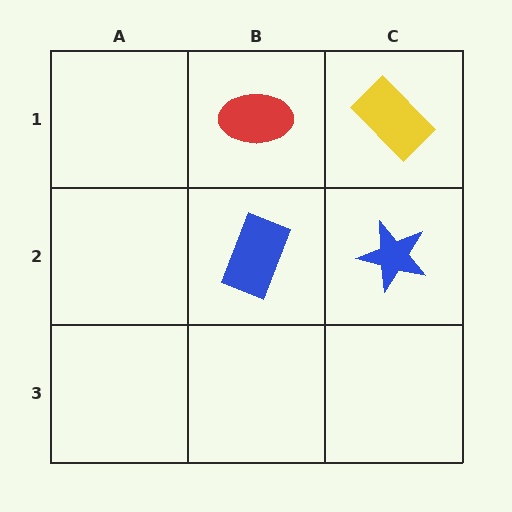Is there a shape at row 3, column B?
No, that cell is empty.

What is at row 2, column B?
A blue rectangle.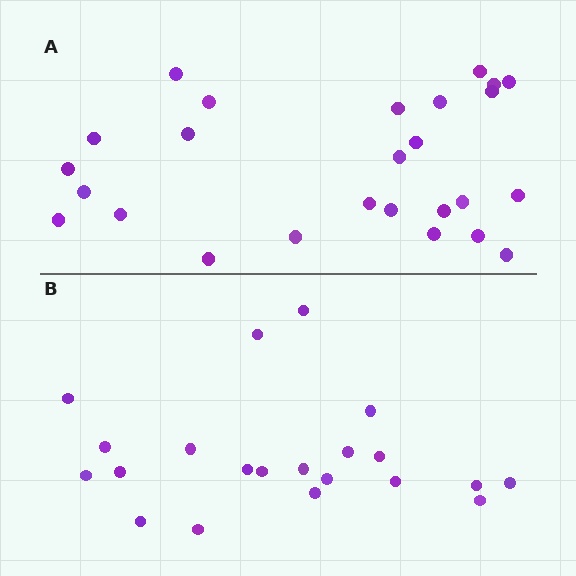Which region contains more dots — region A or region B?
Region A (the top region) has more dots.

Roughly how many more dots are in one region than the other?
Region A has about 5 more dots than region B.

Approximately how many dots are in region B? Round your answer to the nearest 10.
About 20 dots. (The exact count is 21, which rounds to 20.)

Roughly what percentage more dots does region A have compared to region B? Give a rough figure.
About 25% more.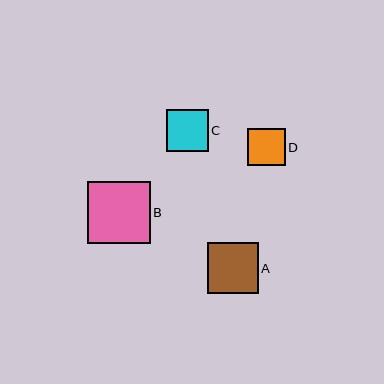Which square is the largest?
Square B is the largest with a size of approximately 62 pixels.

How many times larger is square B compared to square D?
Square B is approximately 1.7 times the size of square D.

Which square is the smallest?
Square D is the smallest with a size of approximately 37 pixels.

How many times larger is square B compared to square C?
Square B is approximately 1.5 times the size of square C.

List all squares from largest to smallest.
From largest to smallest: B, A, C, D.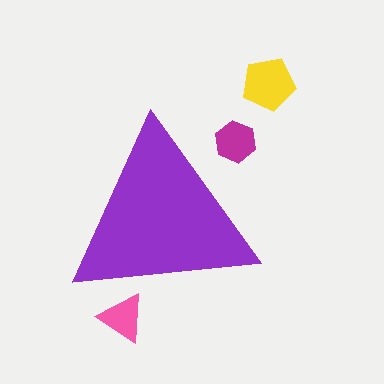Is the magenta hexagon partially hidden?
Yes, the magenta hexagon is partially hidden behind the purple triangle.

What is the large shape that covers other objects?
A purple triangle.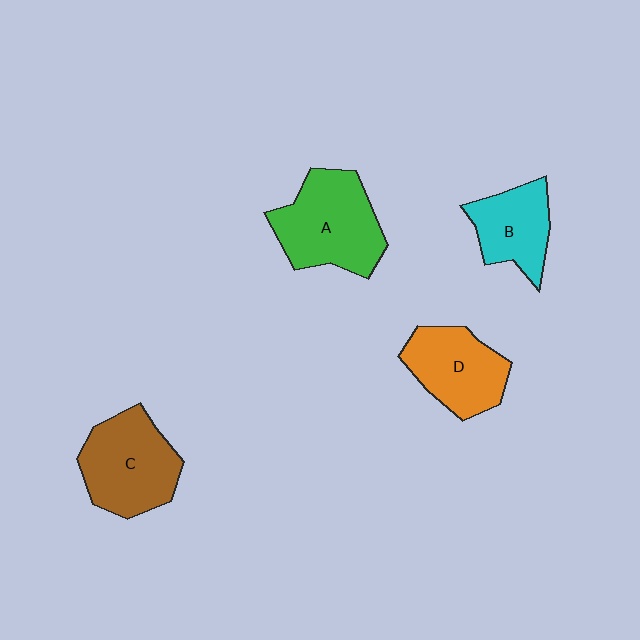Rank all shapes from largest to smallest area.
From largest to smallest: A (green), C (brown), D (orange), B (cyan).